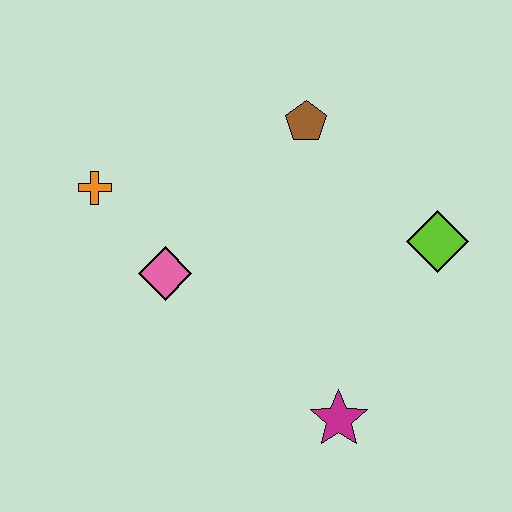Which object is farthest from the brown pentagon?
The magenta star is farthest from the brown pentagon.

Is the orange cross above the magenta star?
Yes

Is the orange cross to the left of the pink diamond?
Yes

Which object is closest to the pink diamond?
The orange cross is closest to the pink diamond.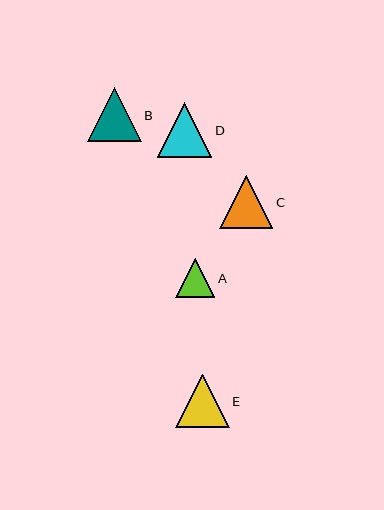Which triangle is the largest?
Triangle D is the largest with a size of approximately 55 pixels.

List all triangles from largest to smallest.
From largest to smallest: D, B, E, C, A.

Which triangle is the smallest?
Triangle A is the smallest with a size of approximately 40 pixels.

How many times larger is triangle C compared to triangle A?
Triangle C is approximately 1.3 times the size of triangle A.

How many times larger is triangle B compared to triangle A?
Triangle B is approximately 1.4 times the size of triangle A.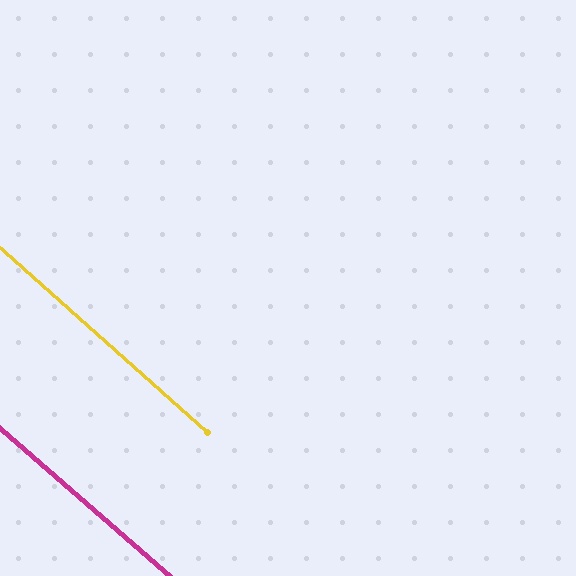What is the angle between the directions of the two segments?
Approximately 1 degree.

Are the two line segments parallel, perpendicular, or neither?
Parallel — their directions differ by only 0.7°.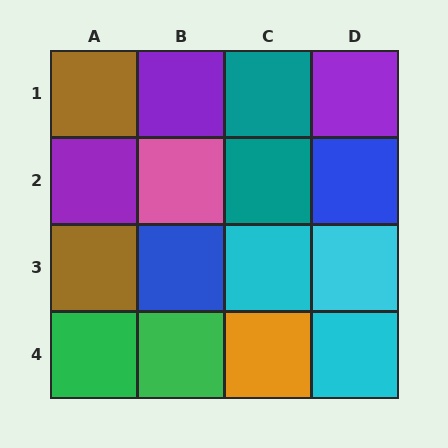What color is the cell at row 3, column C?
Cyan.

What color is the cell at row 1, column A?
Brown.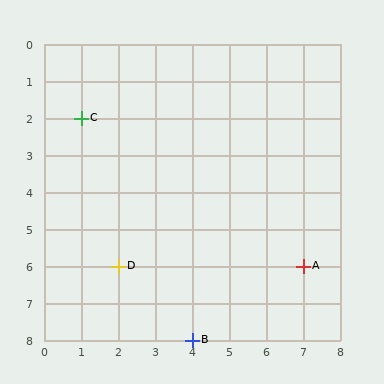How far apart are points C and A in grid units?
Points C and A are 6 columns and 4 rows apart (about 7.2 grid units diagonally).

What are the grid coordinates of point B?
Point B is at grid coordinates (4, 8).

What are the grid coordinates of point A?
Point A is at grid coordinates (7, 6).